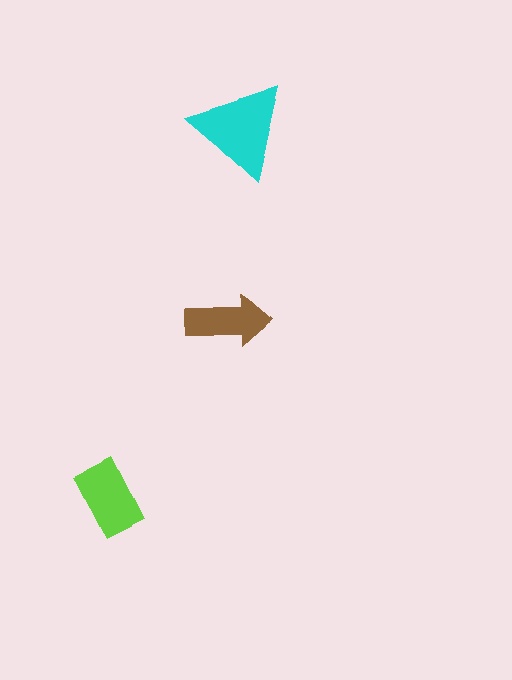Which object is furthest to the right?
The cyan triangle is rightmost.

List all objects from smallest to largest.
The brown arrow, the lime rectangle, the cyan triangle.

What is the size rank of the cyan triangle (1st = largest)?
1st.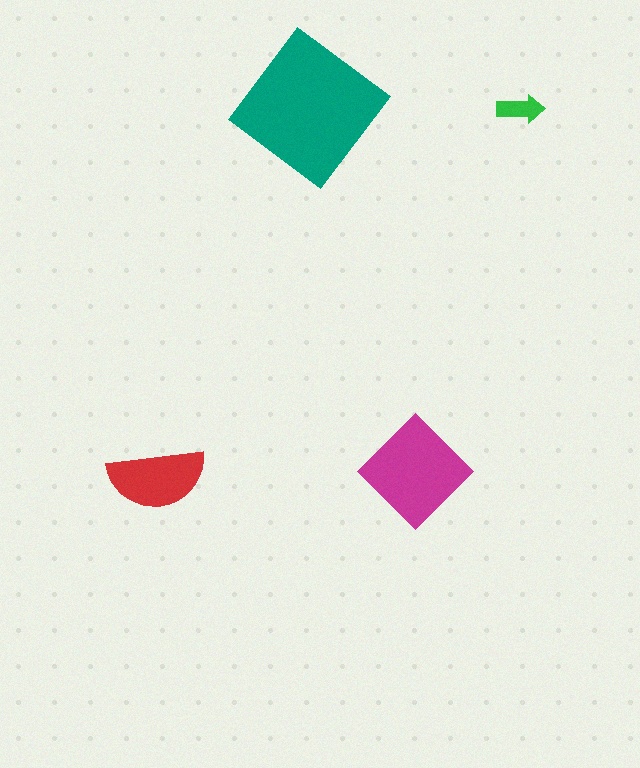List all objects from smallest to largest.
The green arrow, the red semicircle, the magenta diamond, the teal diamond.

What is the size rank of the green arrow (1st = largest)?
4th.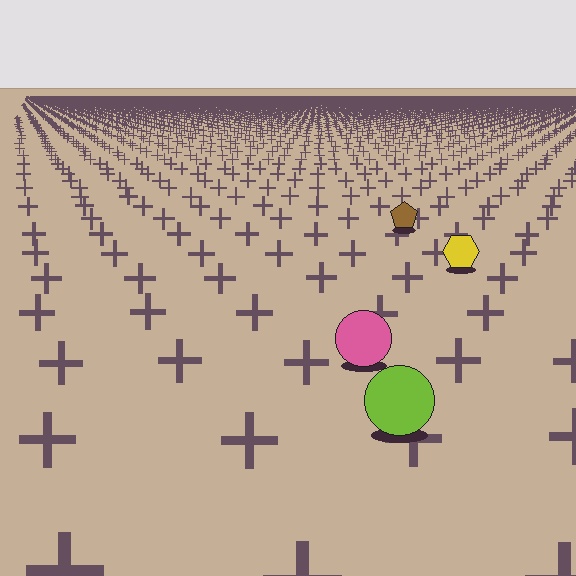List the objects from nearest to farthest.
From nearest to farthest: the lime circle, the pink circle, the yellow hexagon, the brown pentagon.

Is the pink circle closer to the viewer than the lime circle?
No. The lime circle is closer — you can tell from the texture gradient: the ground texture is coarser near it.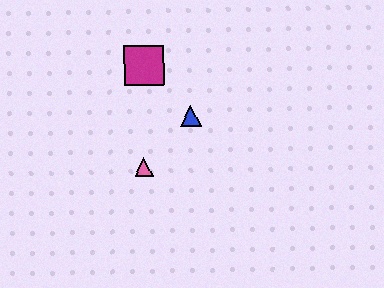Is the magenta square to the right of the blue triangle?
No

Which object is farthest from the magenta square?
The pink triangle is farthest from the magenta square.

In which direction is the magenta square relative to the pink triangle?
The magenta square is above the pink triangle.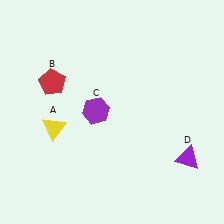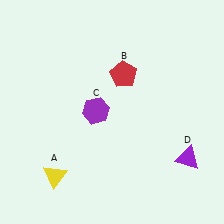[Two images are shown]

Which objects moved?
The objects that moved are: the yellow triangle (A), the red pentagon (B).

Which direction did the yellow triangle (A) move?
The yellow triangle (A) moved down.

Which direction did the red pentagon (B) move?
The red pentagon (B) moved right.